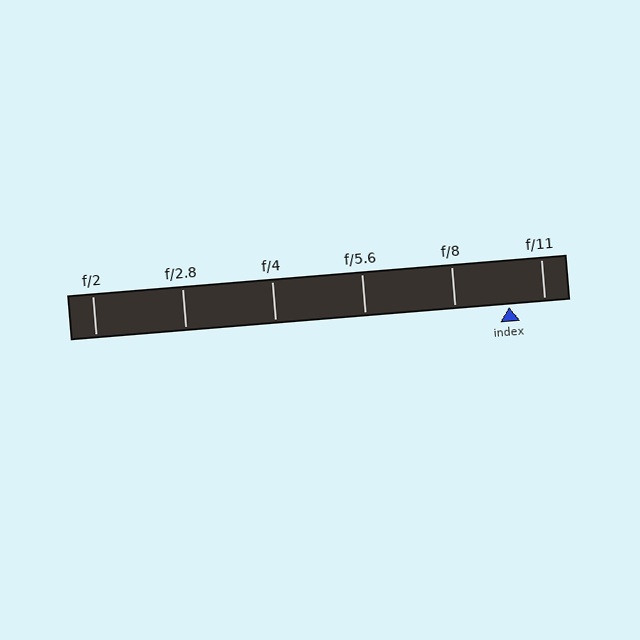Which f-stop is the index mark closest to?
The index mark is closest to f/11.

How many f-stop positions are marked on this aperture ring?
There are 6 f-stop positions marked.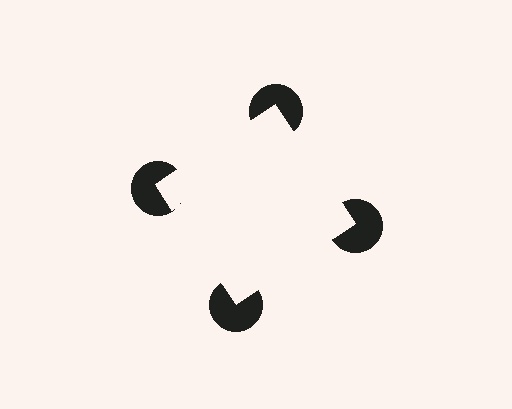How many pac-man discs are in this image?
There are 4 — one at each vertex of the illusory square.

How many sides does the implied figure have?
4 sides.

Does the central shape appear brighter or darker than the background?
It typically appears slightly brighter than the background, even though no actual brightness change is drawn.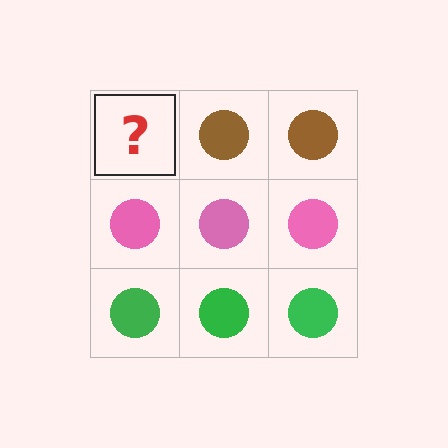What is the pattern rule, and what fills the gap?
The rule is that each row has a consistent color. The gap should be filled with a brown circle.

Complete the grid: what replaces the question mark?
The question mark should be replaced with a brown circle.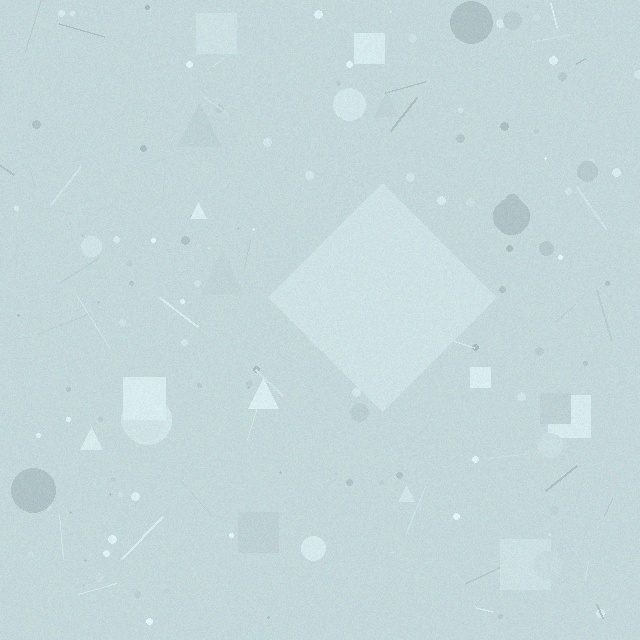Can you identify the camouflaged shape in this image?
The camouflaged shape is a diamond.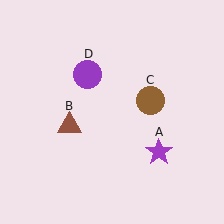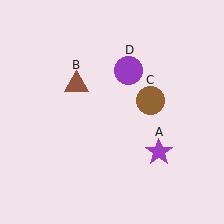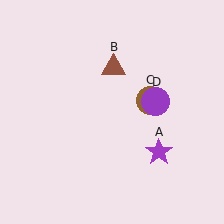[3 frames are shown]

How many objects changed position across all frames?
2 objects changed position: brown triangle (object B), purple circle (object D).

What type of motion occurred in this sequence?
The brown triangle (object B), purple circle (object D) rotated clockwise around the center of the scene.